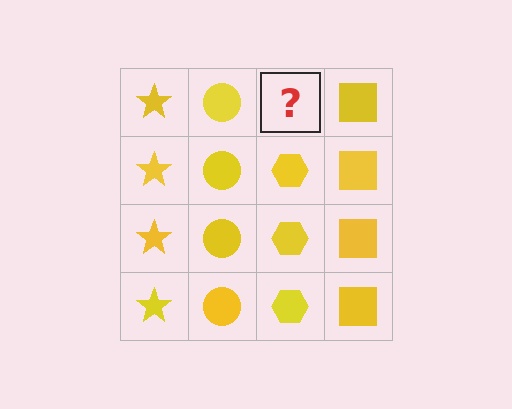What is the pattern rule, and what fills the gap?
The rule is that each column has a consistent shape. The gap should be filled with a yellow hexagon.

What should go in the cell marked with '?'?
The missing cell should contain a yellow hexagon.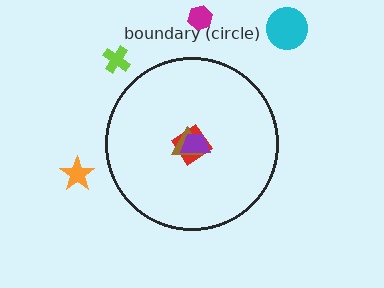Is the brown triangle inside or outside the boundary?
Inside.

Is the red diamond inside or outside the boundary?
Inside.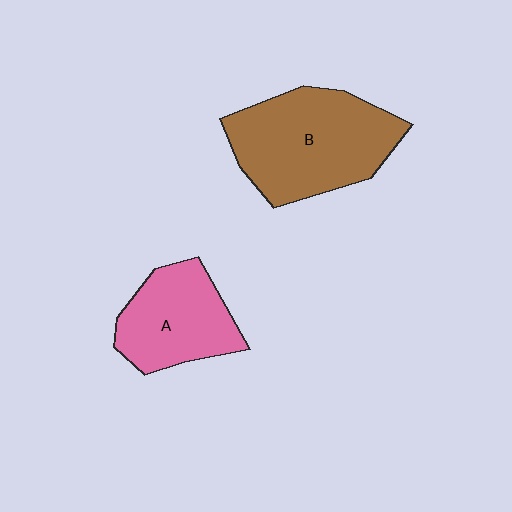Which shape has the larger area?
Shape B (brown).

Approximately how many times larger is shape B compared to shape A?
Approximately 1.5 times.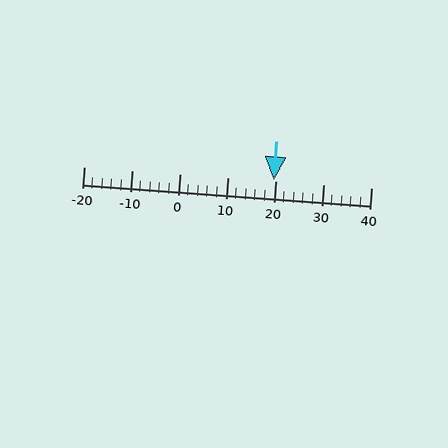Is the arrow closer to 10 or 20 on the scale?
The arrow is closer to 20.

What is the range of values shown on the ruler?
The ruler shows values from -20 to 40.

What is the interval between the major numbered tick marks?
The major tick marks are spaced 10 units apart.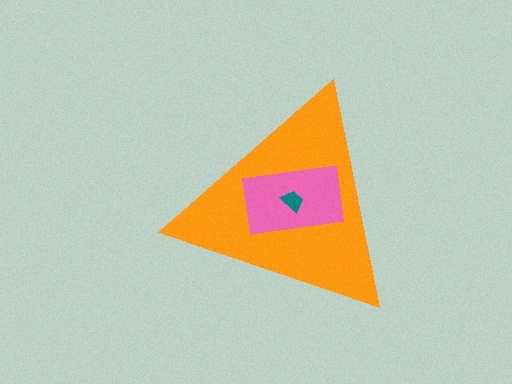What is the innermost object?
The teal trapezoid.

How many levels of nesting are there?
3.